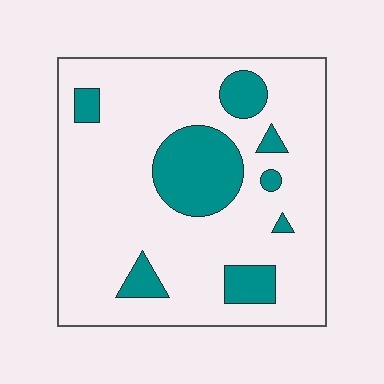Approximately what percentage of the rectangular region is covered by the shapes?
Approximately 20%.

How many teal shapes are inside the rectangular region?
8.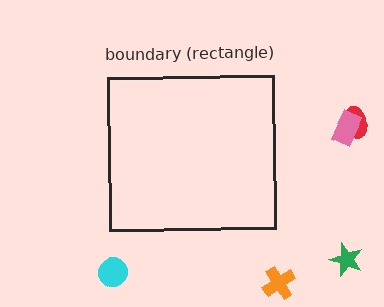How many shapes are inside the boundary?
0 inside, 5 outside.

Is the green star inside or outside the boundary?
Outside.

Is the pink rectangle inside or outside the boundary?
Outside.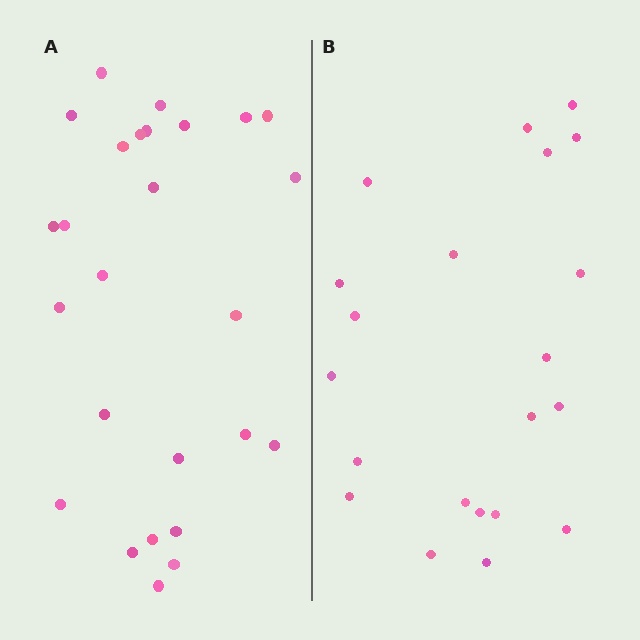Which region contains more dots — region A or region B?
Region A (the left region) has more dots.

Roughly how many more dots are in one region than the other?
Region A has about 5 more dots than region B.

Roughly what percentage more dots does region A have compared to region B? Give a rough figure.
About 25% more.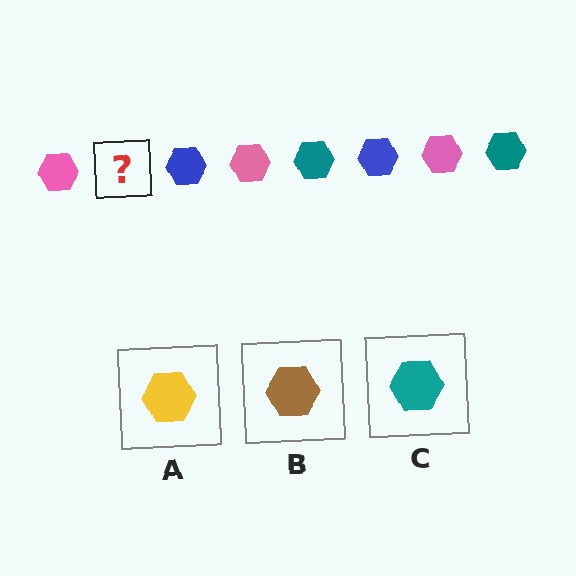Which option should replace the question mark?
Option C.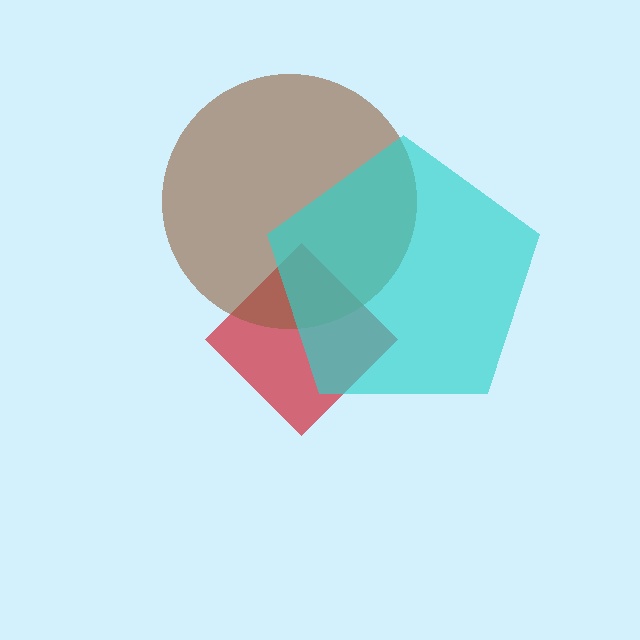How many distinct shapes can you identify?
There are 3 distinct shapes: a red diamond, a brown circle, a cyan pentagon.